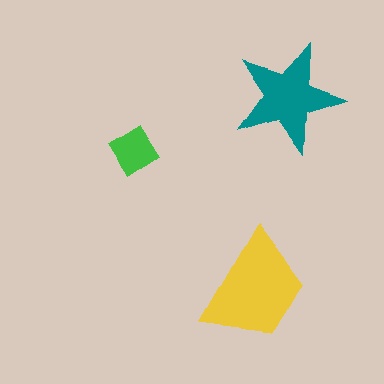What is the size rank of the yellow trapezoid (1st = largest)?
1st.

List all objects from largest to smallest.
The yellow trapezoid, the teal star, the green diamond.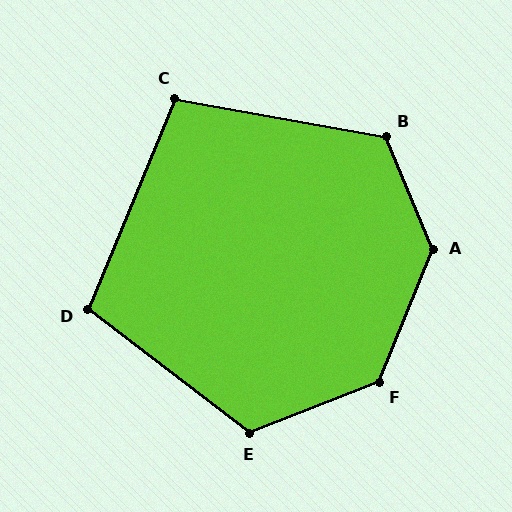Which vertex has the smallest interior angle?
C, at approximately 102 degrees.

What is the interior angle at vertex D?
Approximately 105 degrees (obtuse).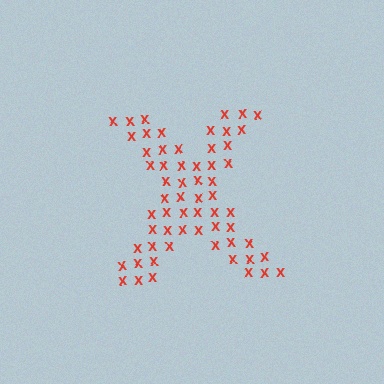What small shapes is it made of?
It is made of small letter X's.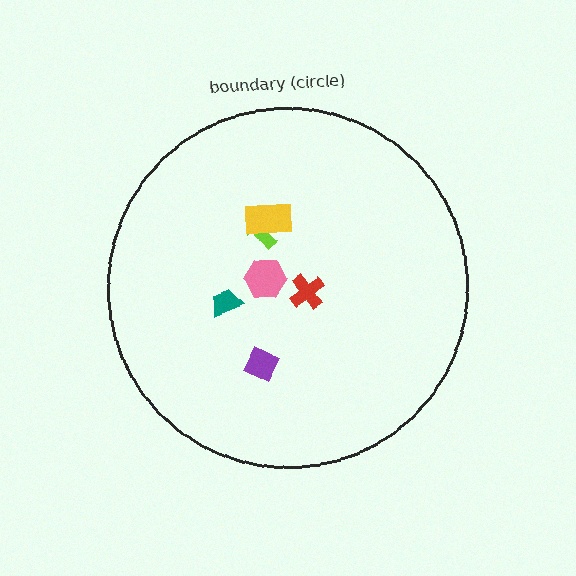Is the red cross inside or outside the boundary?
Inside.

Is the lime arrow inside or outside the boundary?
Inside.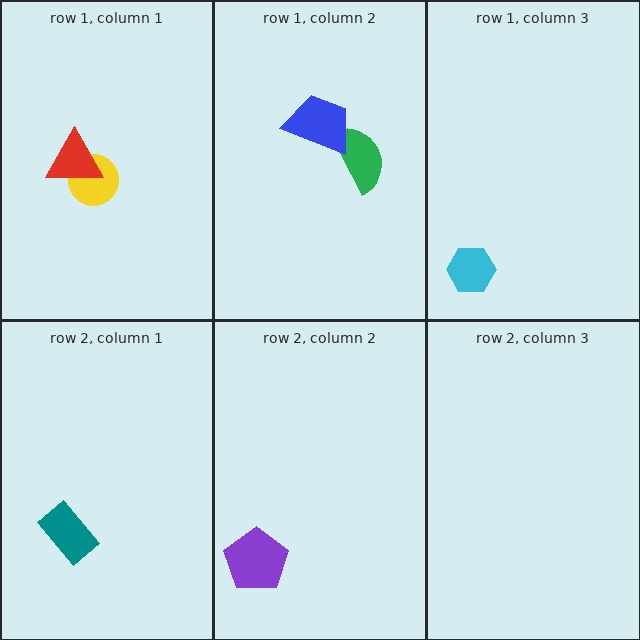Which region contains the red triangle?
The row 1, column 1 region.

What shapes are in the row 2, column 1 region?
The teal rectangle.